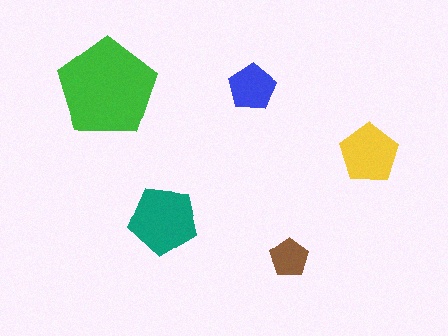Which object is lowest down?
The brown pentagon is bottommost.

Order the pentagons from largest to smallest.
the green one, the teal one, the yellow one, the blue one, the brown one.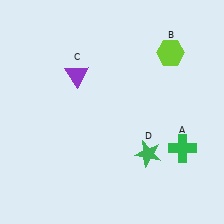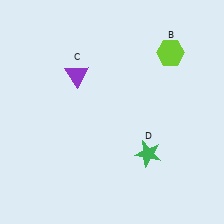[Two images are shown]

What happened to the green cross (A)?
The green cross (A) was removed in Image 2. It was in the bottom-right area of Image 1.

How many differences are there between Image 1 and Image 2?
There is 1 difference between the two images.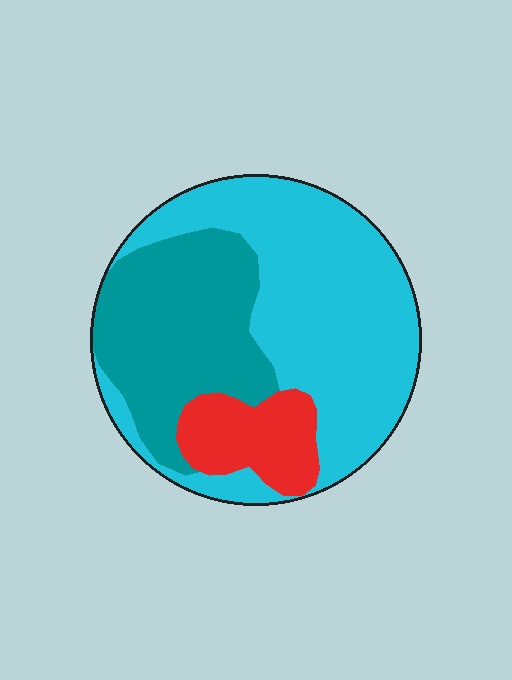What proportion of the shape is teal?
Teal covers around 35% of the shape.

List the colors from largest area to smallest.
From largest to smallest: cyan, teal, red.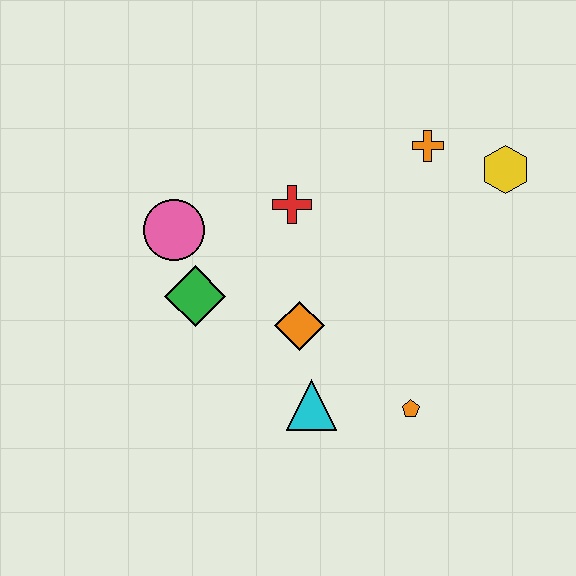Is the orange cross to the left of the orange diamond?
No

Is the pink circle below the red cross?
Yes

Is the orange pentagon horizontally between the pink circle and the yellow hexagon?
Yes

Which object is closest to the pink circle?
The green diamond is closest to the pink circle.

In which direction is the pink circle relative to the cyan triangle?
The pink circle is above the cyan triangle.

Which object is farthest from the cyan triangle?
The yellow hexagon is farthest from the cyan triangle.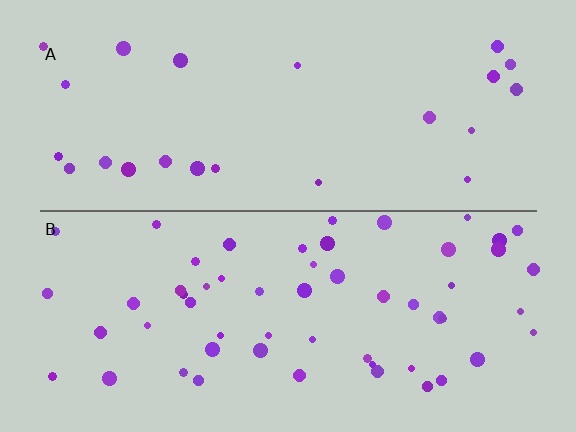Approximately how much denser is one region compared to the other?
Approximately 2.4× — region B over region A.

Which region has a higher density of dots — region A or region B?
B (the bottom).